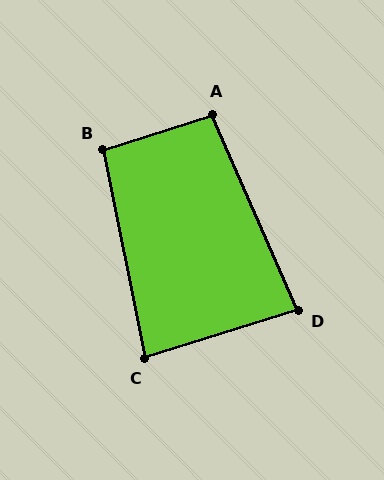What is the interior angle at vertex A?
Approximately 96 degrees (obtuse).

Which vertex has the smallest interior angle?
D, at approximately 84 degrees.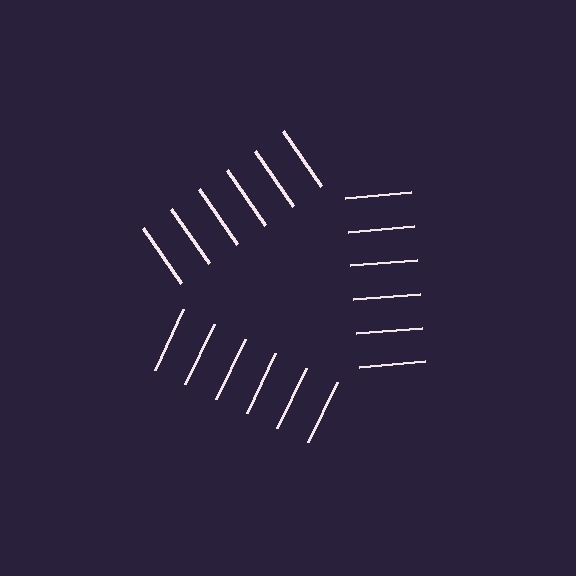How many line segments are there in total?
18 — 6 along each of the 3 edges.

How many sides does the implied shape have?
3 sides — the line-ends trace a triangle.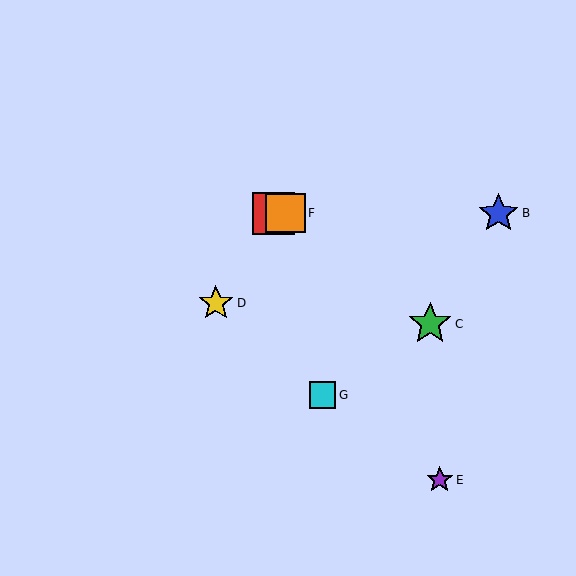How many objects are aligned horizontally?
3 objects (A, B, F) are aligned horizontally.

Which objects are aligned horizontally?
Objects A, B, F are aligned horizontally.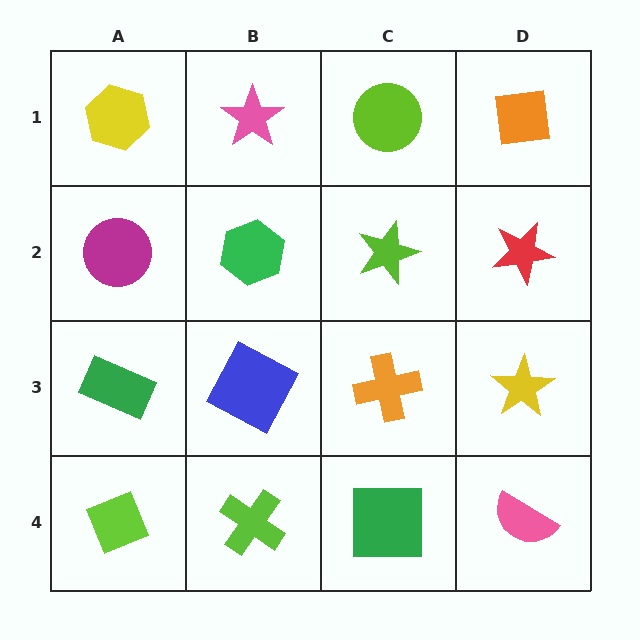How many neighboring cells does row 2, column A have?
3.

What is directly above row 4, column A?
A green rectangle.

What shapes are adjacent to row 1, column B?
A green hexagon (row 2, column B), a yellow hexagon (row 1, column A), a lime circle (row 1, column C).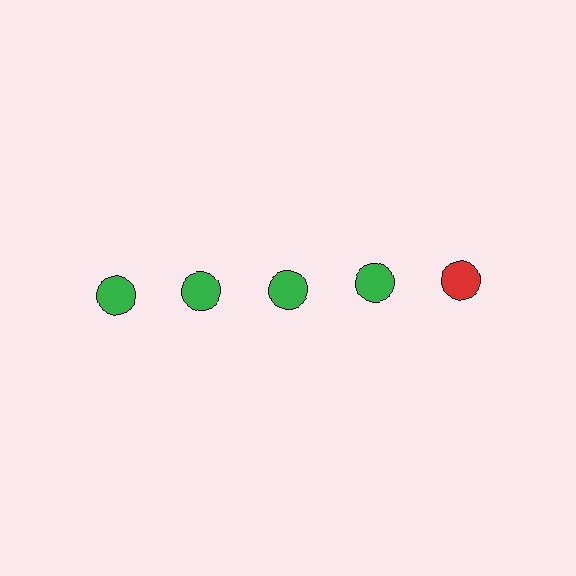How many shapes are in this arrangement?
There are 5 shapes arranged in a grid pattern.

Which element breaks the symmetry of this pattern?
The red circle in the top row, rightmost column breaks the symmetry. All other shapes are green circles.